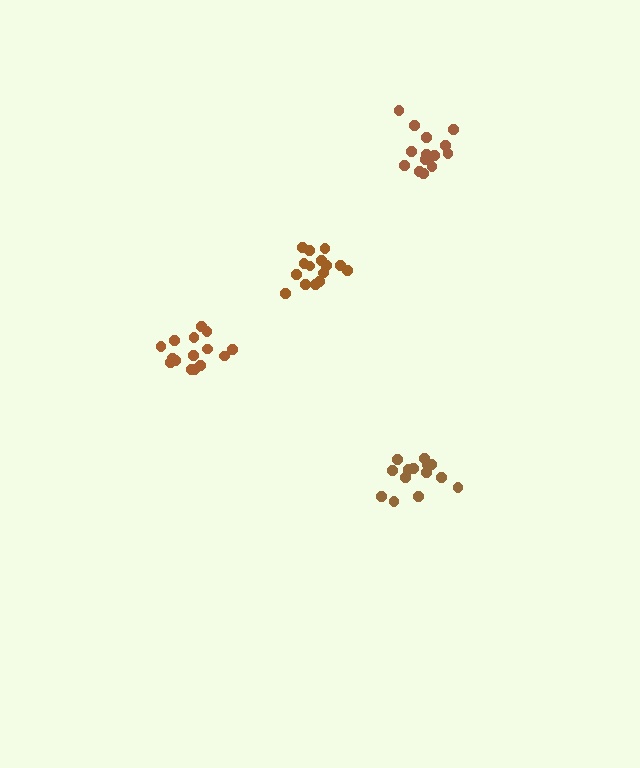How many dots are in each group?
Group 1: 15 dots, Group 2: 14 dots, Group 3: 15 dots, Group 4: 15 dots (59 total).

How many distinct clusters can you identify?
There are 4 distinct clusters.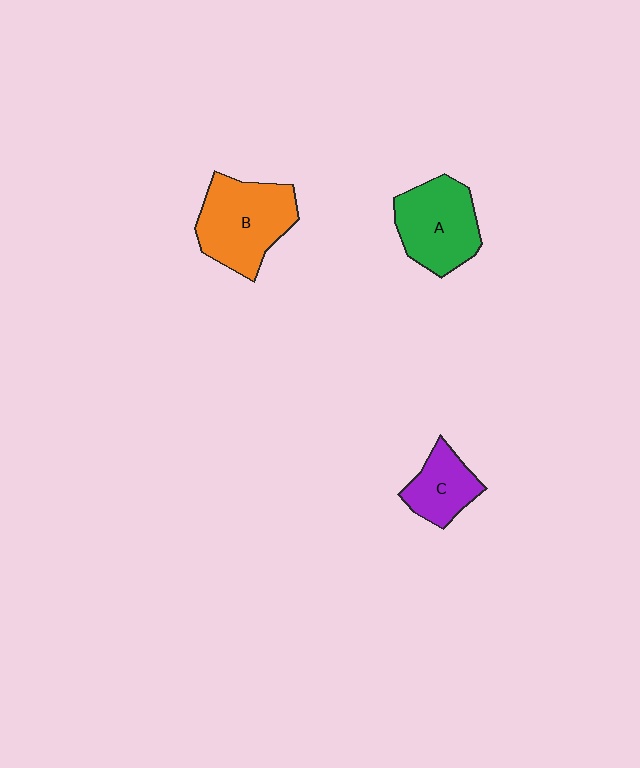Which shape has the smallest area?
Shape C (purple).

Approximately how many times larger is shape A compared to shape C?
Approximately 1.6 times.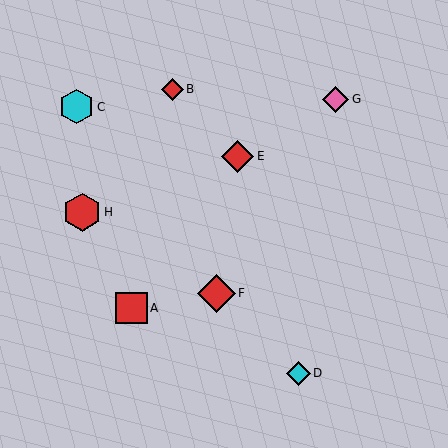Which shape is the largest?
The red hexagon (labeled H) is the largest.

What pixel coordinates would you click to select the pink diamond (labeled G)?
Click at (335, 99) to select the pink diamond G.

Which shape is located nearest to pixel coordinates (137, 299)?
The red square (labeled A) at (131, 308) is nearest to that location.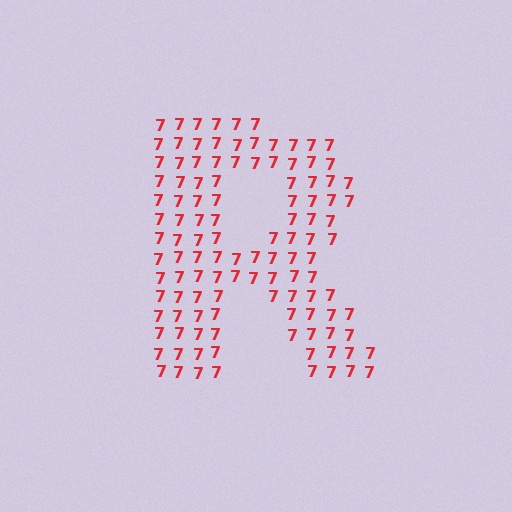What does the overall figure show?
The overall figure shows the letter R.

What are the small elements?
The small elements are digit 7's.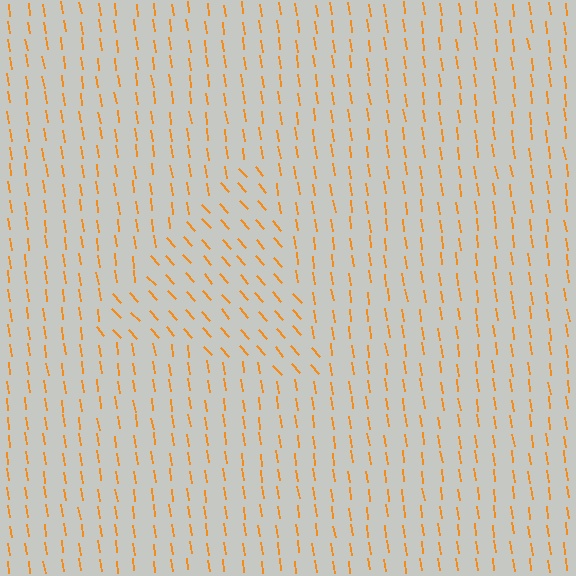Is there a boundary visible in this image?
Yes, there is a texture boundary formed by a change in line orientation.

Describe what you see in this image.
The image is filled with small orange line segments. A triangle region in the image has lines oriented differently from the surrounding lines, creating a visible texture boundary.